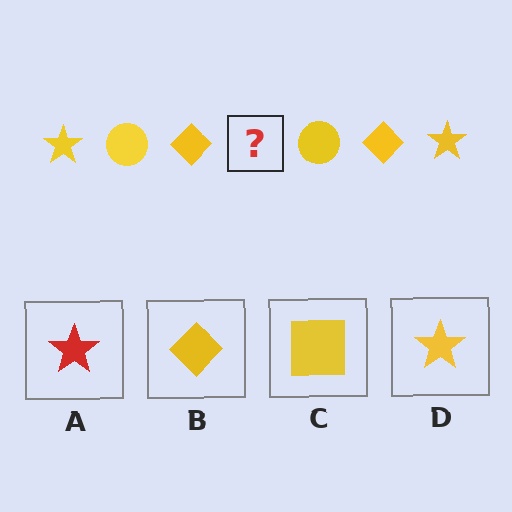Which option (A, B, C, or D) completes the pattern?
D.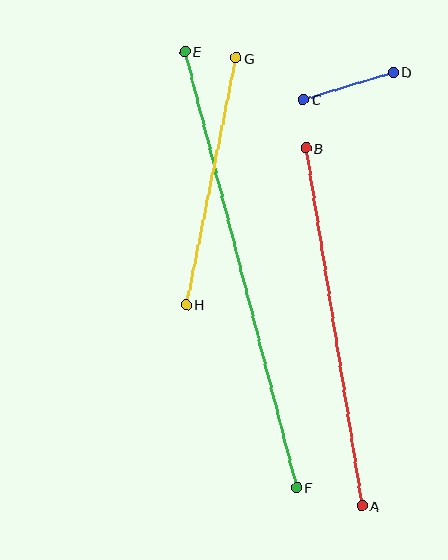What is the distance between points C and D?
The distance is approximately 94 pixels.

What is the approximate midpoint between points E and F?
The midpoint is at approximately (241, 269) pixels.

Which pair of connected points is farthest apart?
Points E and F are farthest apart.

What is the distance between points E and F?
The distance is approximately 450 pixels.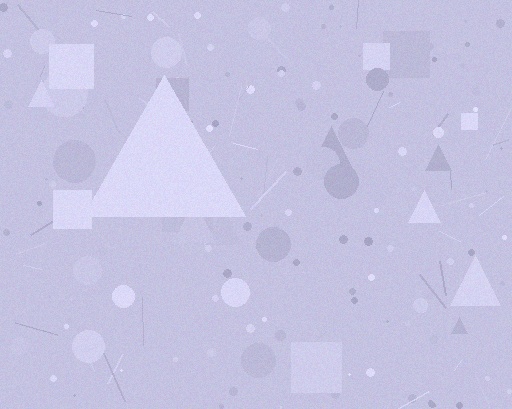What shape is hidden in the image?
A triangle is hidden in the image.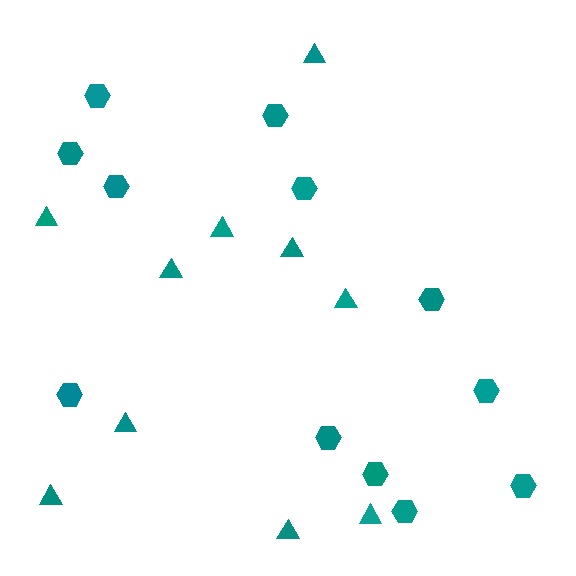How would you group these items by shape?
There are 2 groups: one group of triangles (10) and one group of hexagons (12).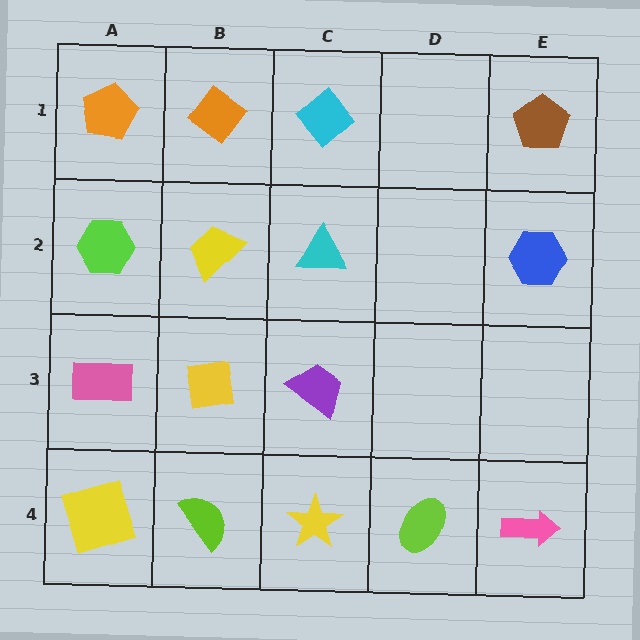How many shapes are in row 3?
3 shapes.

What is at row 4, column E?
A pink arrow.